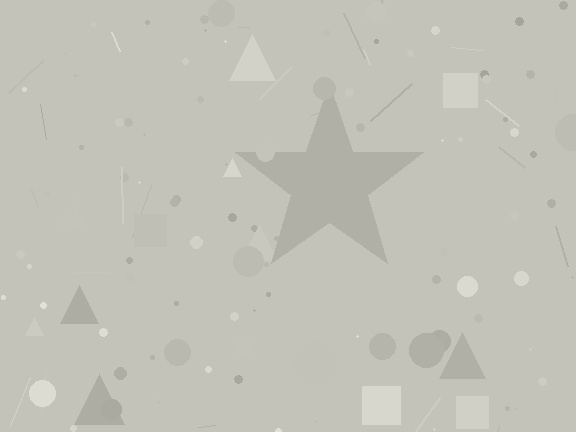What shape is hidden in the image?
A star is hidden in the image.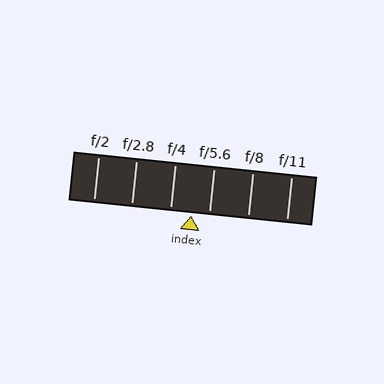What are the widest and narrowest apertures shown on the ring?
The widest aperture shown is f/2 and the narrowest is f/11.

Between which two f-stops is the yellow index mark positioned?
The index mark is between f/4 and f/5.6.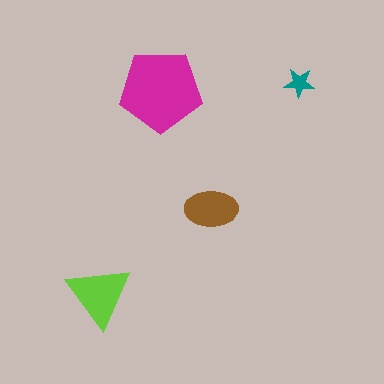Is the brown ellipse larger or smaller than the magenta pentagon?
Smaller.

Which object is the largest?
The magenta pentagon.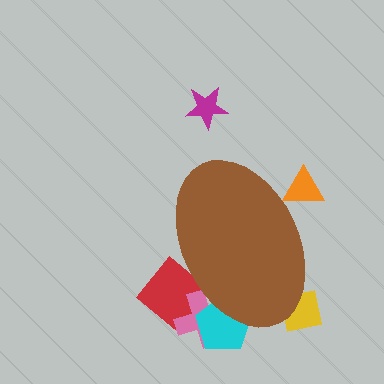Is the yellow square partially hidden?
Yes, the yellow square is partially hidden behind the brown ellipse.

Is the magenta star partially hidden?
No, the magenta star is fully visible.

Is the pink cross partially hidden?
Yes, the pink cross is partially hidden behind the brown ellipse.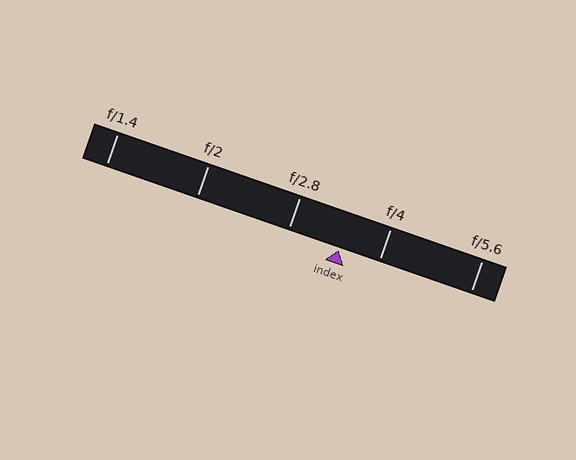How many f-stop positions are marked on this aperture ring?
There are 5 f-stop positions marked.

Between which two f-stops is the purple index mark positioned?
The index mark is between f/2.8 and f/4.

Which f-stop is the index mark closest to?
The index mark is closest to f/4.